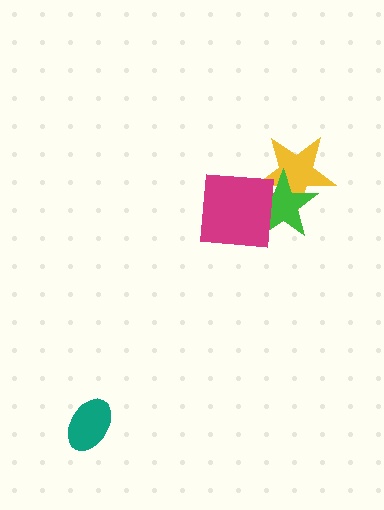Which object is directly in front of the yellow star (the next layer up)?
The green star is directly in front of the yellow star.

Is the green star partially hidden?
Yes, it is partially covered by another shape.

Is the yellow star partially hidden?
Yes, it is partially covered by another shape.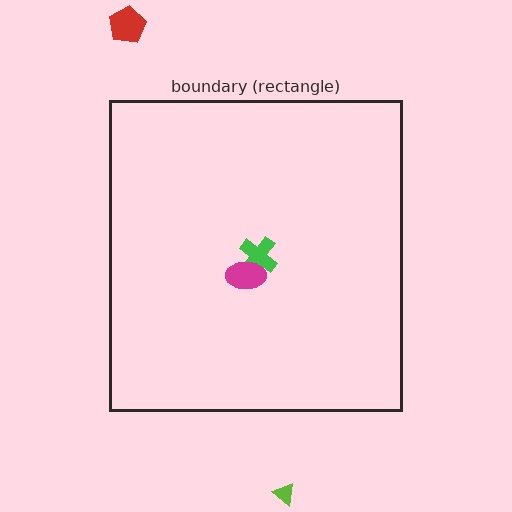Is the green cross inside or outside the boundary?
Inside.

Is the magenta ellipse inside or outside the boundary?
Inside.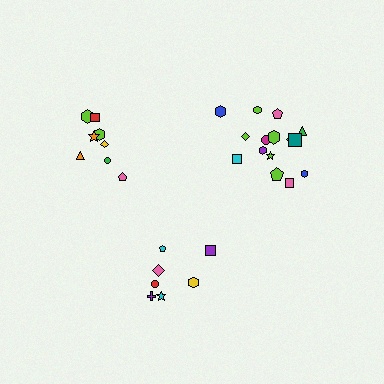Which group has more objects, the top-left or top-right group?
The top-right group.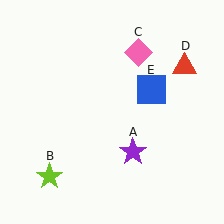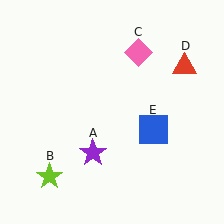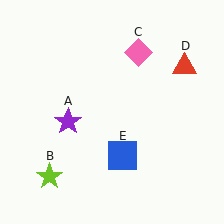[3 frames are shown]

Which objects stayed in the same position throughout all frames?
Lime star (object B) and pink diamond (object C) and red triangle (object D) remained stationary.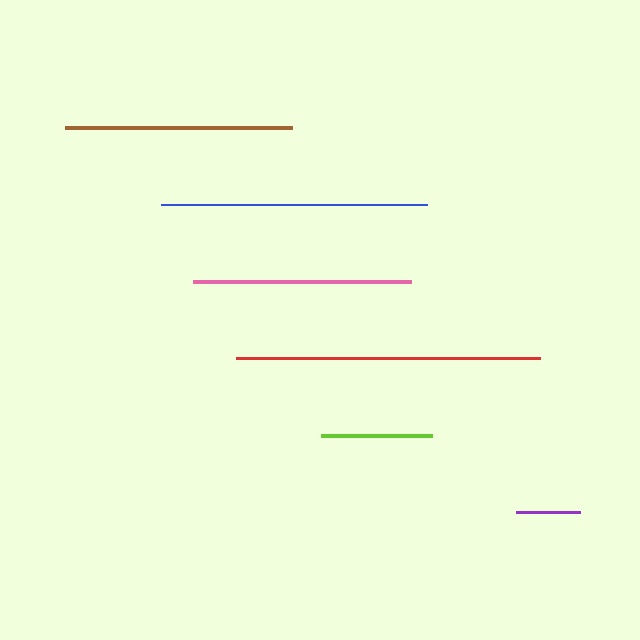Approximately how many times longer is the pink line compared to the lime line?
The pink line is approximately 2.0 times the length of the lime line.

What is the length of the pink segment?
The pink segment is approximately 218 pixels long.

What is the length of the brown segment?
The brown segment is approximately 227 pixels long.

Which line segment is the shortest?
The purple line is the shortest at approximately 63 pixels.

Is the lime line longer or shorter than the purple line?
The lime line is longer than the purple line.